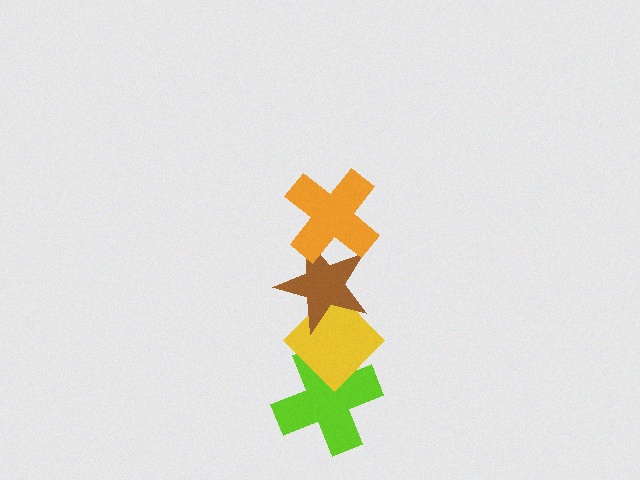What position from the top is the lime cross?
The lime cross is 4th from the top.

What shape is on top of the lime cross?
The yellow diamond is on top of the lime cross.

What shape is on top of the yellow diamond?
The brown star is on top of the yellow diamond.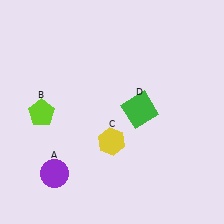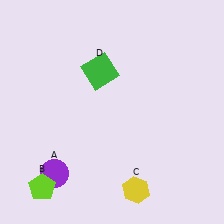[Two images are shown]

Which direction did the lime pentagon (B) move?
The lime pentagon (B) moved down.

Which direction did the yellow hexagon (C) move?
The yellow hexagon (C) moved down.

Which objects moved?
The objects that moved are: the lime pentagon (B), the yellow hexagon (C), the green square (D).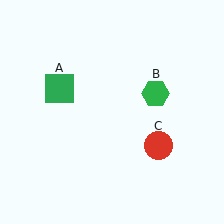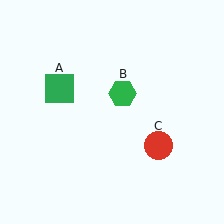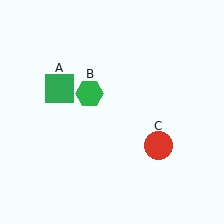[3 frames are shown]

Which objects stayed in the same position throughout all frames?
Green square (object A) and red circle (object C) remained stationary.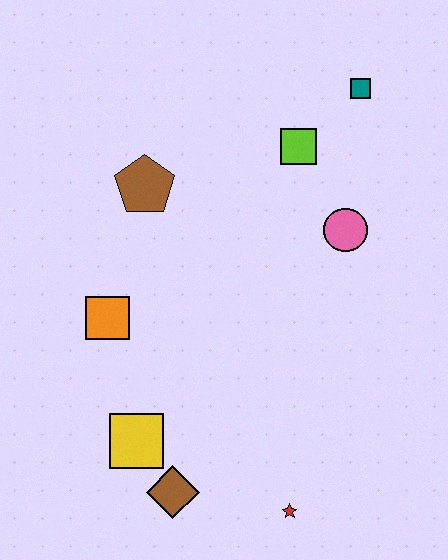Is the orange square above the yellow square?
Yes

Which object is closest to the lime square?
The teal square is closest to the lime square.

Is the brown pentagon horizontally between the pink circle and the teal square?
No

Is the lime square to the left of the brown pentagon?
No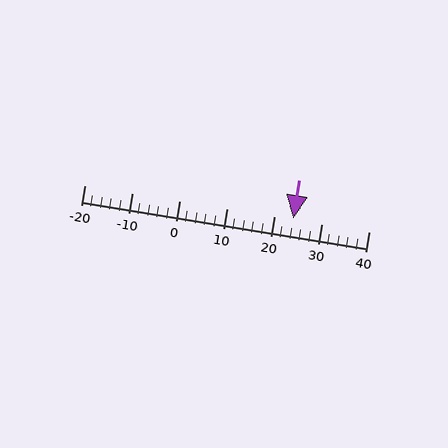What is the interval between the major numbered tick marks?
The major tick marks are spaced 10 units apart.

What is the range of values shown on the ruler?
The ruler shows values from -20 to 40.